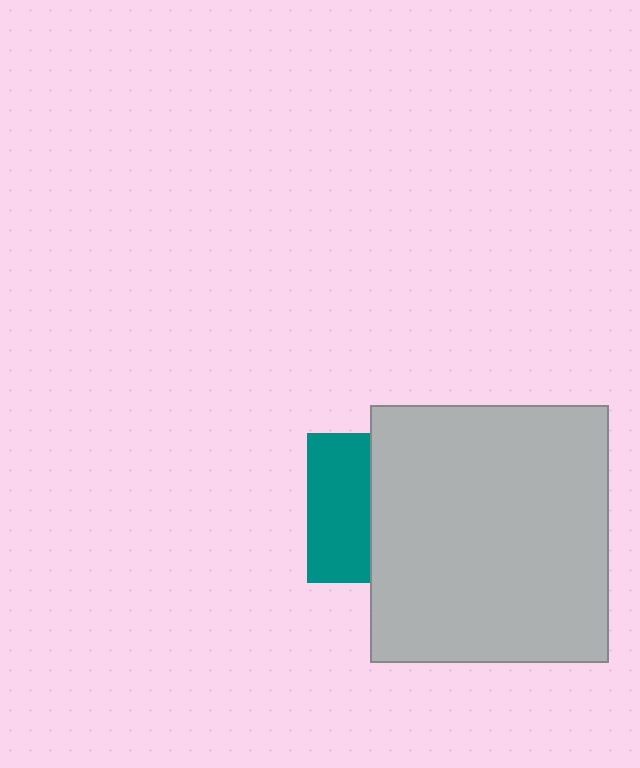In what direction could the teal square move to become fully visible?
The teal square could move left. That would shift it out from behind the light gray rectangle entirely.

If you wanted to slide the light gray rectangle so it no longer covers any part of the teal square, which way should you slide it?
Slide it right — that is the most direct way to separate the two shapes.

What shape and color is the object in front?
The object in front is a light gray rectangle.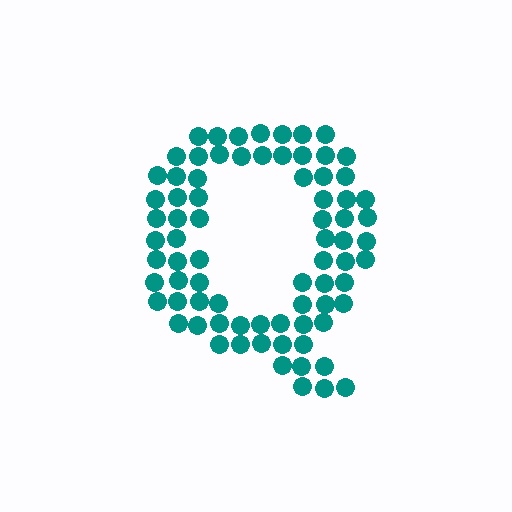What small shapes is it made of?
It is made of small circles.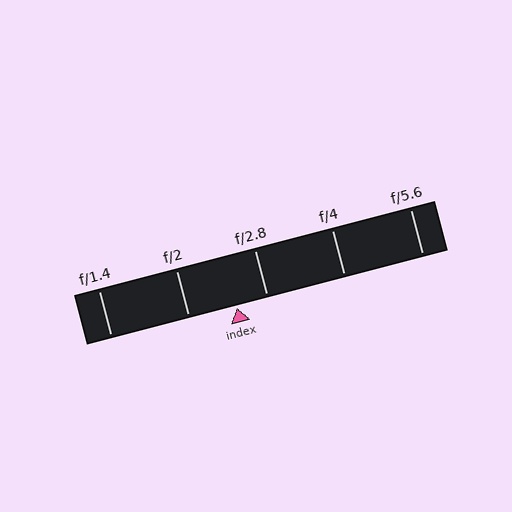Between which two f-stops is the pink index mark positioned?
The index mark is between f/2 and f/2.8.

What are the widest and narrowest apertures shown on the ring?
The widest aperture shown is f/1.4 and the narrowest is f/5.6.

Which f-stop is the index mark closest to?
The index mark is closest to f/2.8.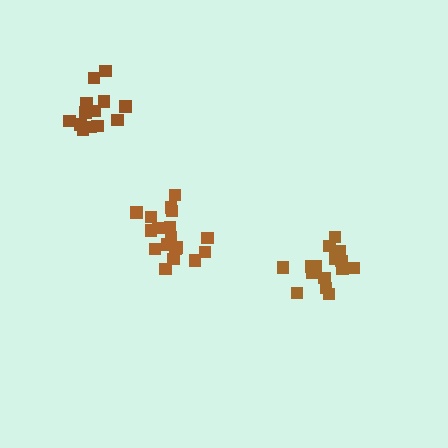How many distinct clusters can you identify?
There are 3 distinct clusters.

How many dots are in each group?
Group 1: 15 dots, Group 2: 13 dots, Group 3: 19 dots (47 total).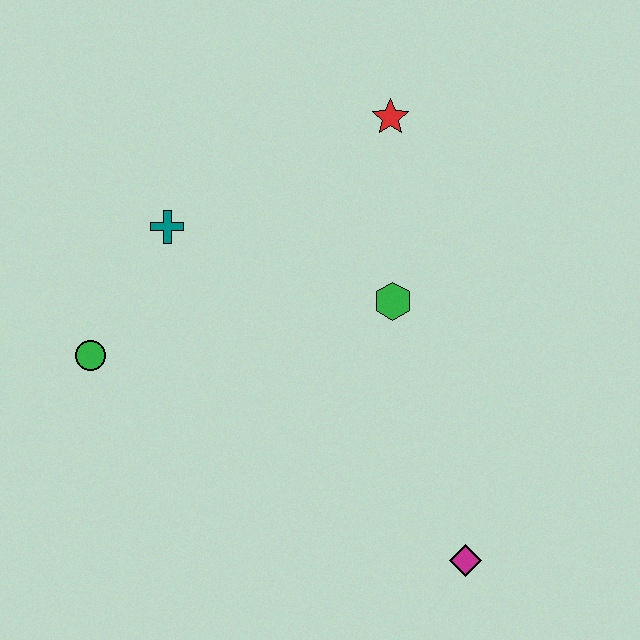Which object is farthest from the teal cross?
The magenta diamond is farthest from the teal cross.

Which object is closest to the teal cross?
The green circle is closest to the teal cross.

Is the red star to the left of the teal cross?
No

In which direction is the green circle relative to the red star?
The green circle is to the left of the red star.